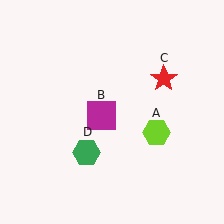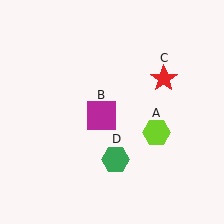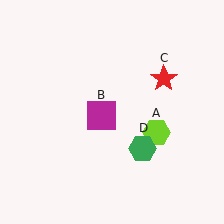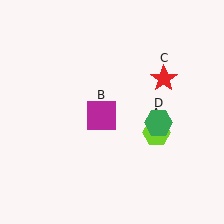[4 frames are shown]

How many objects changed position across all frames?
1 object changed position: green hexagon (object D).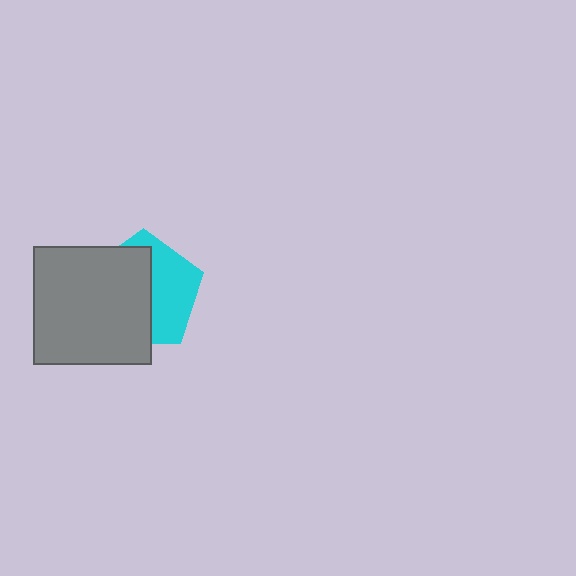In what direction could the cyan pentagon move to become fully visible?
The cyan pentagon could move right. That would shift it out from behind the gray square entirely.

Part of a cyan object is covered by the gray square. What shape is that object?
It is a pentagon.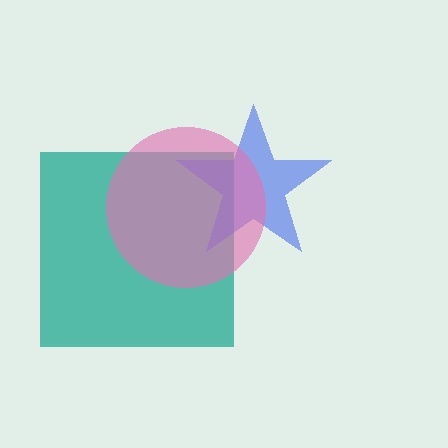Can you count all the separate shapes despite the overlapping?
Yes, there are 3 separate shapes.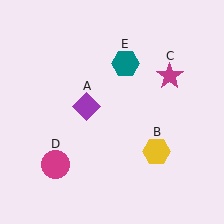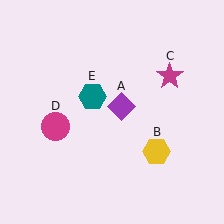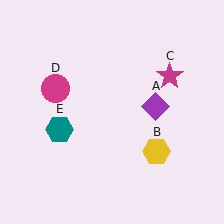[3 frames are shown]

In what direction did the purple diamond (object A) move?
The purple diamond (object A) moved right.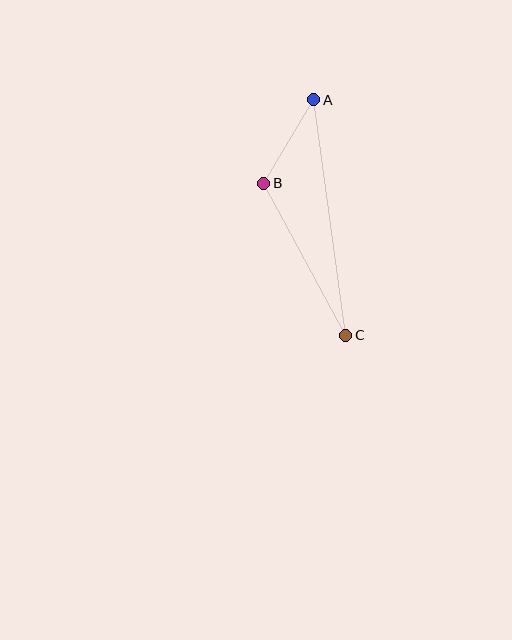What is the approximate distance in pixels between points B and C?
The distance between B and C is approximately 173 pixels.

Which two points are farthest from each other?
Points A and C are farthest from each other.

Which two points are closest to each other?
Points A and B are closest to each other.